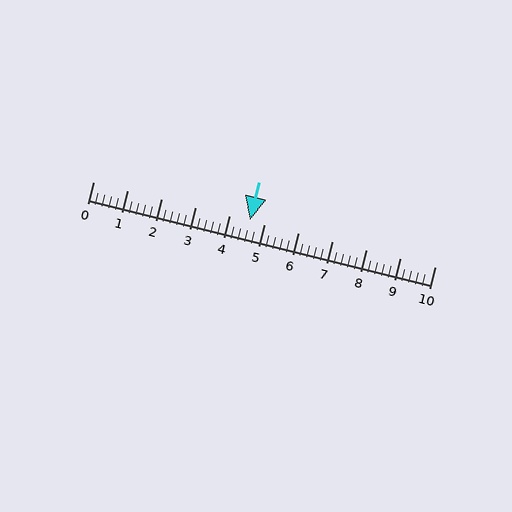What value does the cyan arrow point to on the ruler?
The cyan arrow points to approximately 4.6.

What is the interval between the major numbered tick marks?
The major tick marks are spaced 1 units apart.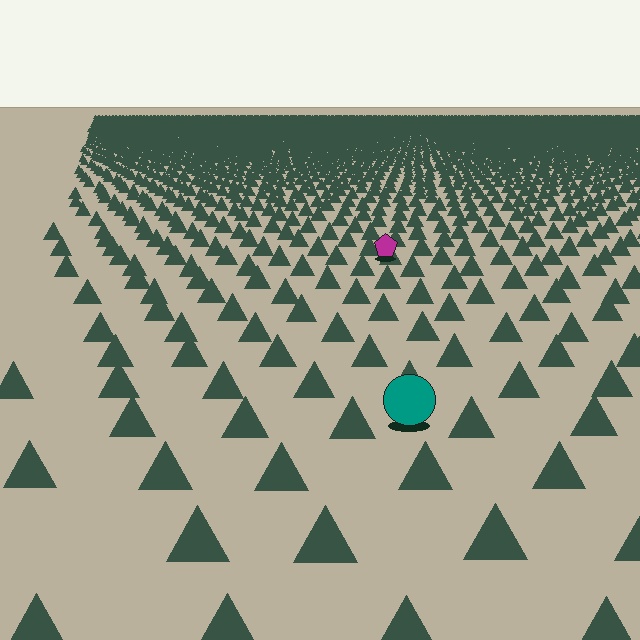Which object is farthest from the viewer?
The magenta pentagon is farthest from the viewer. It appears smaller and the ground texture around it is denser.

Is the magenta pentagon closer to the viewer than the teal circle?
No. The teal circle is closer — you can tell from the texture gradient: the ground texture is coarser near it.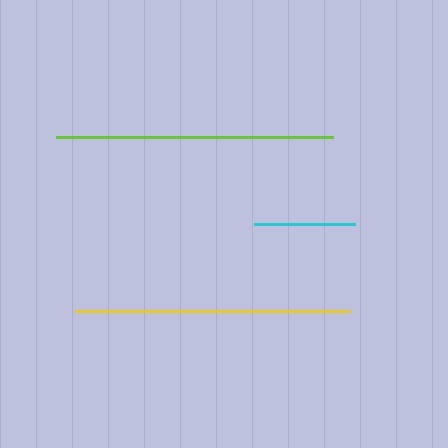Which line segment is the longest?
The lime line is the longest at approximately 277 pixels.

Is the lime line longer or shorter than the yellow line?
The lime line is longer than the yellow line.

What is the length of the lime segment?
The lime segment is approximately 277 pixels long.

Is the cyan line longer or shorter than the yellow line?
The yellow line is longer than the cyan line.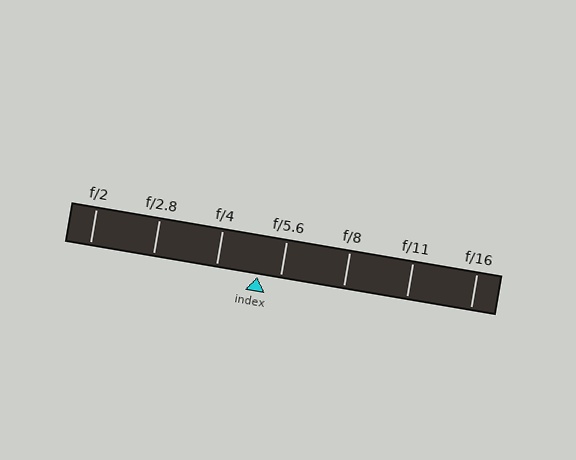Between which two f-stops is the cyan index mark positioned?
The index mark is between f/4 and f/5.6.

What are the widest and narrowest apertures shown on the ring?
The widest aperture shown is f/2 and the narrowest is f/16.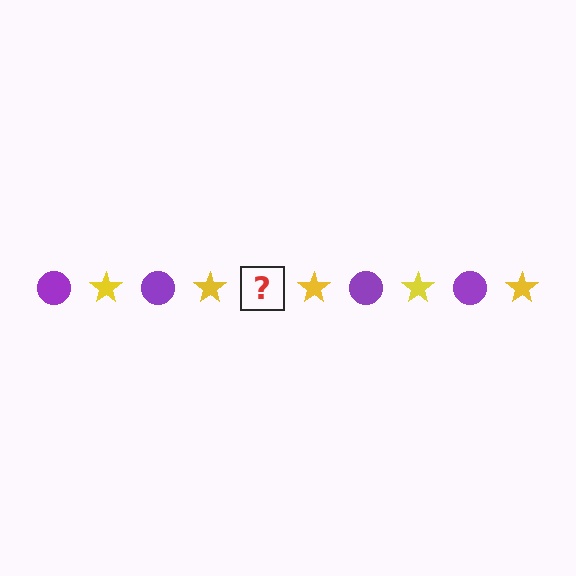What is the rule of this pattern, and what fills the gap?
The rule is that the pattern alternates between purple circle and yellow star. The gap should be filled with a purple circle.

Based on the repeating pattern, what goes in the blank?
The blank should be a purple circle.